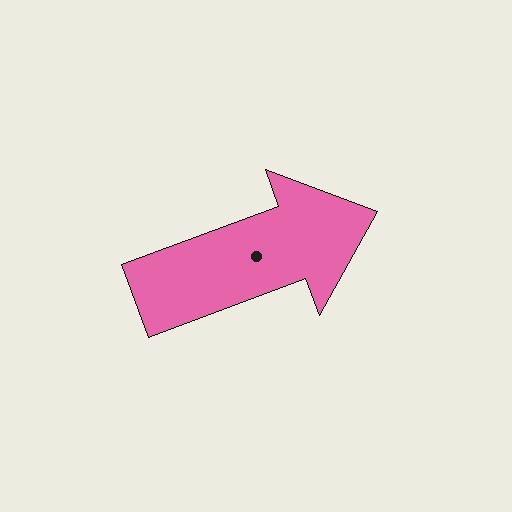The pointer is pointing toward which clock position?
Roughly 2 o'clock.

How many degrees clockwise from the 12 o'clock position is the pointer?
Approximately 70 degrees.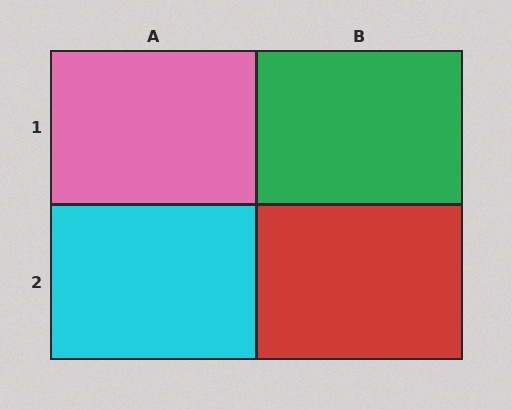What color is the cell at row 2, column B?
Red.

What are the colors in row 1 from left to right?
Pink, green.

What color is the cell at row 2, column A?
Cyan.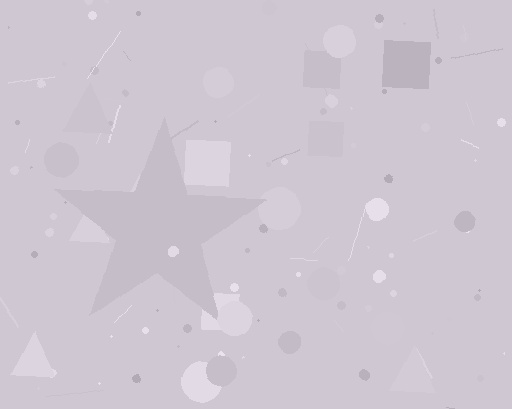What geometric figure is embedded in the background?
A star is embedded in the background.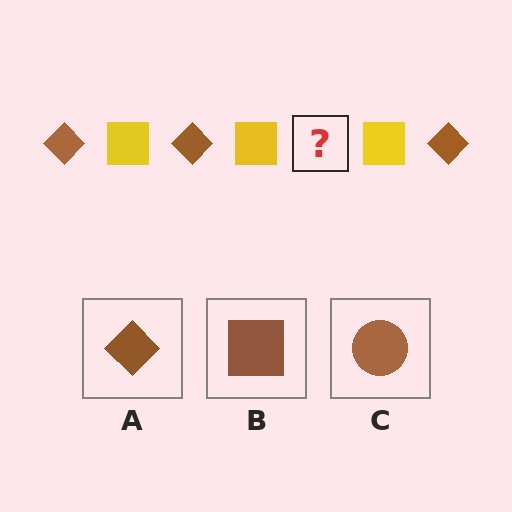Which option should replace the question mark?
Option A.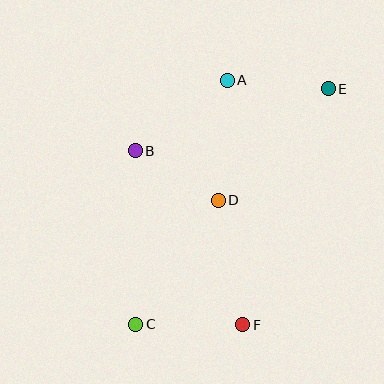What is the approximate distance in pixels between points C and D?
The distance between C and D is approximately 149 pixels.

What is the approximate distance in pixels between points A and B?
The distance between A and B is approximately 117 pixels.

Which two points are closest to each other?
Points B and D are closest to each other.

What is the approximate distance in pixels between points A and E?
The distance between A and E is approximately 102 pixels.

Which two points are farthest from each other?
Points C and E are farthest from each other.